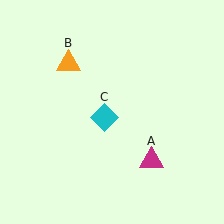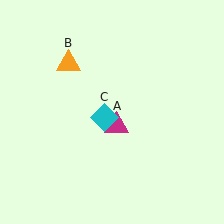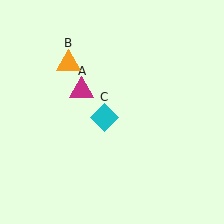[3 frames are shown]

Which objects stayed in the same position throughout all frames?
Orange triangle (object B) and cyan diamond (object C) remained stationary.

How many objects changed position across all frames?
1 object changed position: magenta triangle (object A).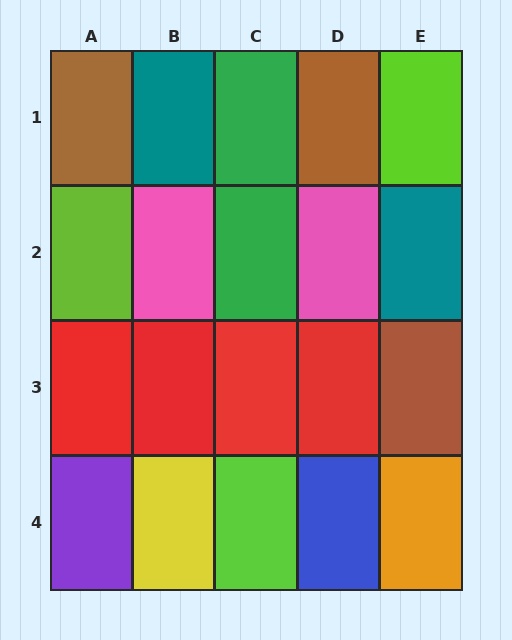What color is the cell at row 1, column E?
Lime.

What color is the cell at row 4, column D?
Blue.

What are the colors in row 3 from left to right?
Red, red, red, red, brown.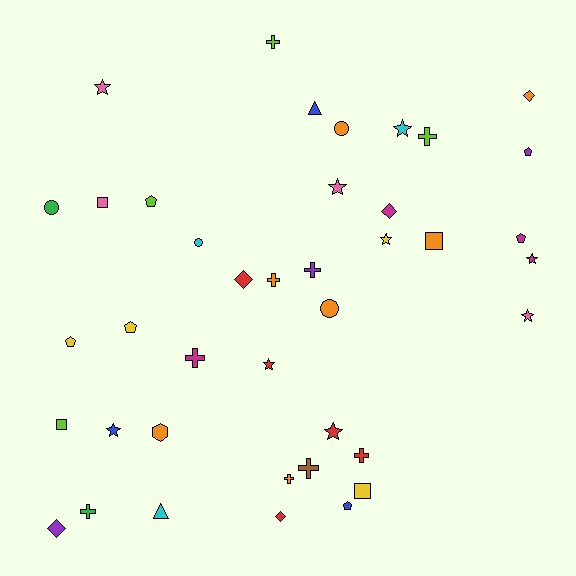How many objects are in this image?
There are 40 objects.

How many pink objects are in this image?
There are 4 pink objects.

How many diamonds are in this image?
There are 5 diamonds.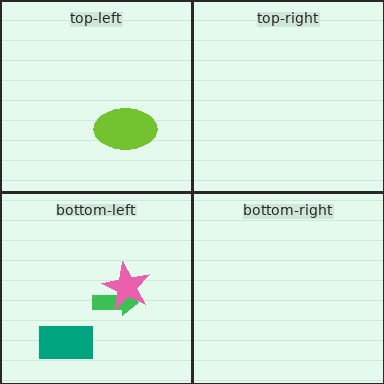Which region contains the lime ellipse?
The top-left region.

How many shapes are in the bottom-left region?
3.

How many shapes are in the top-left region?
1.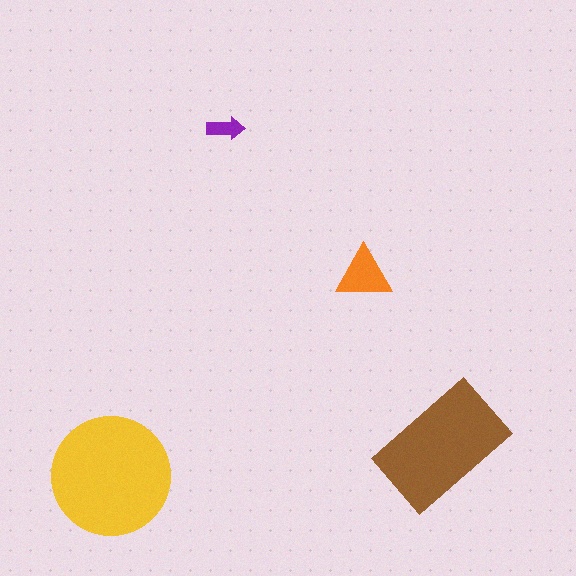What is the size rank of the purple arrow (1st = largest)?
4th.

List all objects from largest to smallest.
The yellow circle, the brown rectangle, the orange triangle, the purple arrow.